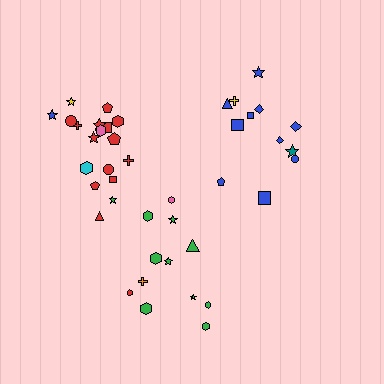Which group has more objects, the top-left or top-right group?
The top-left group.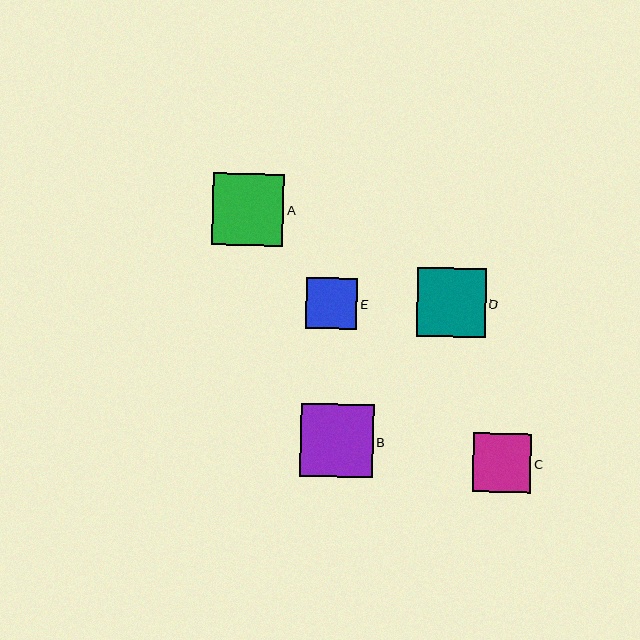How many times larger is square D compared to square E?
Square D is approximately 1.4 times the size of square E.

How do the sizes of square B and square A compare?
Square B and square A are approximately the same size.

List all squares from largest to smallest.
From largest to smallest: B, A, D, C, E.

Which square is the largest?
Square B is the largest with a size of approximately 73 pixels.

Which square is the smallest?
Square E is the smallest with a size of approximately 51 pixels.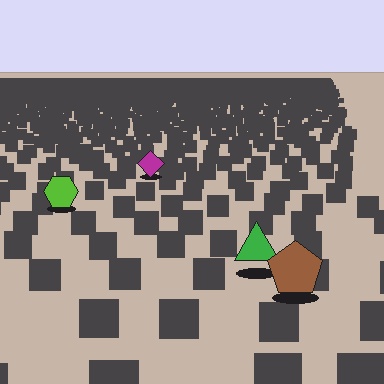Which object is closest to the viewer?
The brown pentagon is closest. The texture marks near it are larger and more spread out.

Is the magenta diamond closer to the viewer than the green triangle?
No. The green triangle is closer — you can tell from the texture gradient: the ground texture is coarser near it.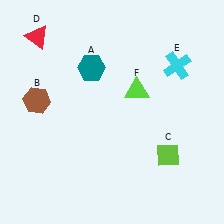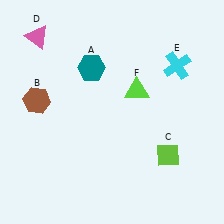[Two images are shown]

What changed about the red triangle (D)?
In Image 1, D is red. In Image 2, it changed to pink.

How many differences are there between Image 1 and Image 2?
There is 1 difference between the two images.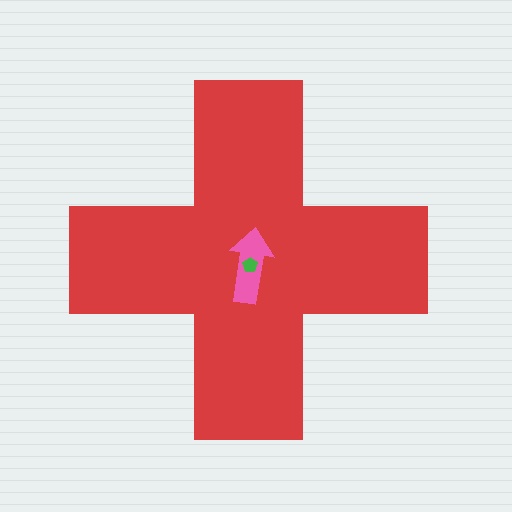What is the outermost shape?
The red cross.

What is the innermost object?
The green pentagon.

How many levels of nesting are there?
3.